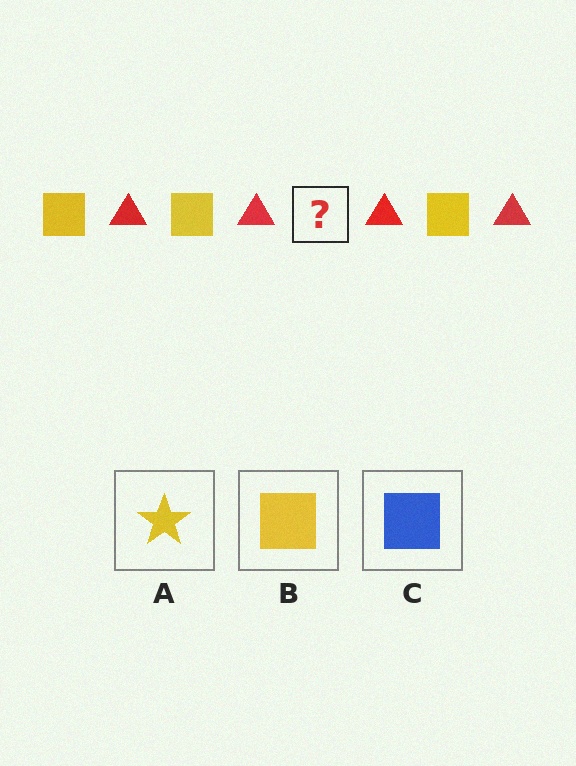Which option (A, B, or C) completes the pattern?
B.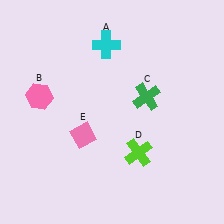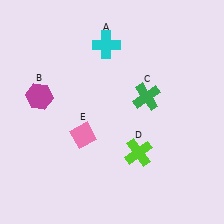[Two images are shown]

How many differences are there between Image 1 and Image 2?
There is 1 difference between the two images.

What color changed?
The hexagon (B) changed from pink in Image 1 to magenta in Image 2.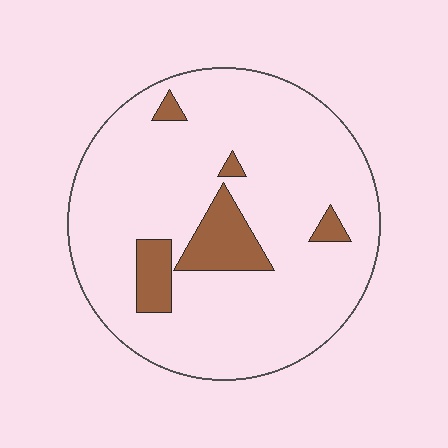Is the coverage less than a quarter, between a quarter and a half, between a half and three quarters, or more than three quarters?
Less than a quarter.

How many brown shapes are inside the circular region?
5.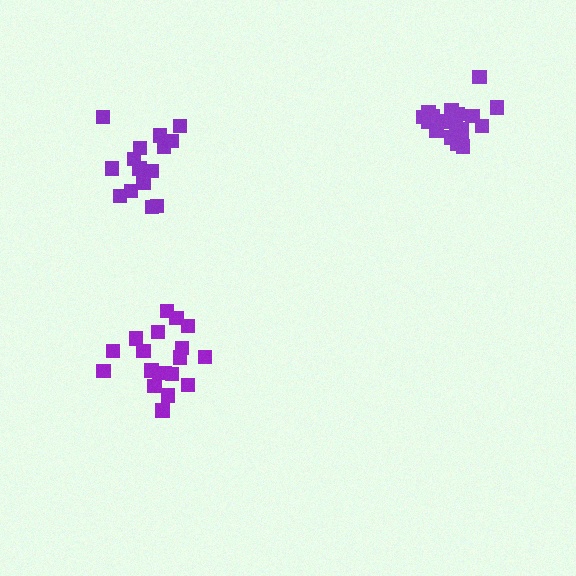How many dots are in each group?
Group 1: 19 dots, Group 2: 15 dots, Group 3: 19 dots (53 total).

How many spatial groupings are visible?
There are 3 spatial groupings.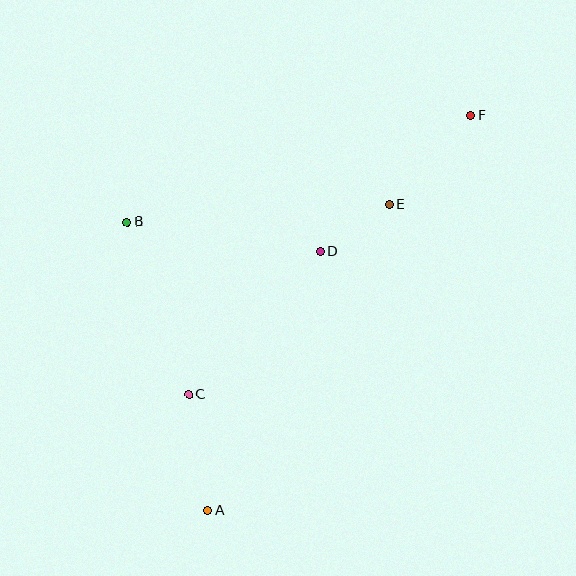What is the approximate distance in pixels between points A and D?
The distance between A and D is approximately 282 pixels.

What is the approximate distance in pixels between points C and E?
The distance between C and E is approximately 277 pixels.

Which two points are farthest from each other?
Points A and F are farthest from each other.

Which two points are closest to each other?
Points D and E are closest to each other.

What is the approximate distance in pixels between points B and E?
The distance between B and E is approximately 263 pixels.